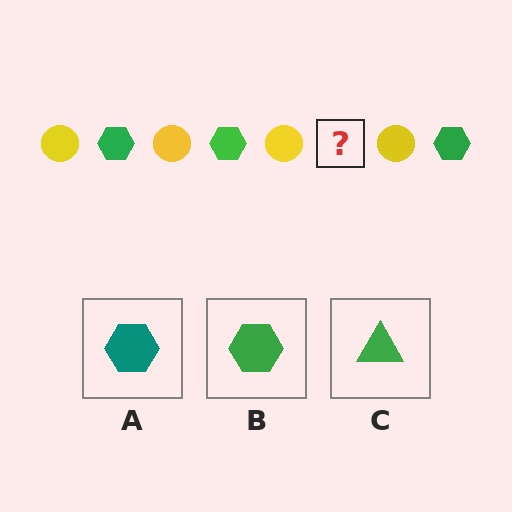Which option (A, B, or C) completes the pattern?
B.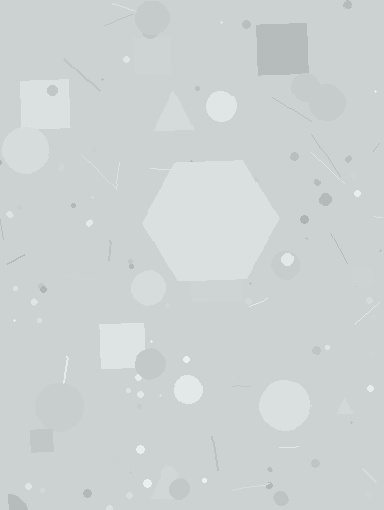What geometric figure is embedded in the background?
A hexagon is embedded in the background.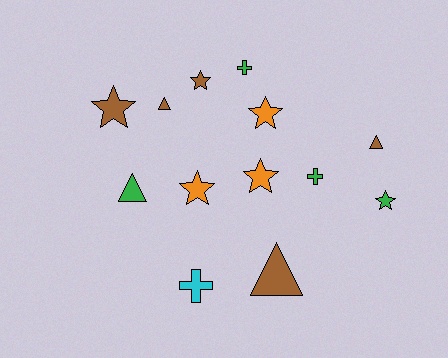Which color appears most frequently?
Brown, with 5 objects.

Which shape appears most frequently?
Star, with 6 objects.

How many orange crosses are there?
There are no orange crosses.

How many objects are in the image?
There are 13 objects.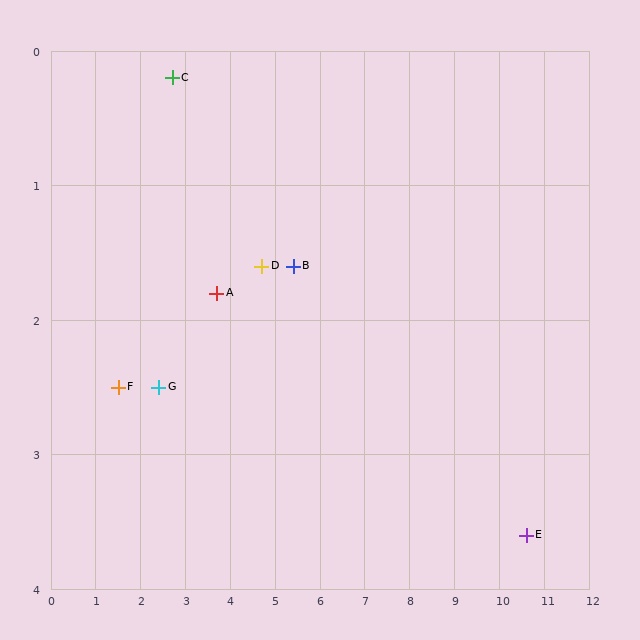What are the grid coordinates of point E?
Point E is at approximately (10.6, 3.6).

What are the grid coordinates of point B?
Point B is at approximately (5.4, 1.6).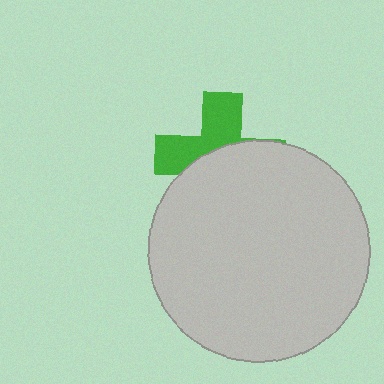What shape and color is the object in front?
The object in front is a light gray circle.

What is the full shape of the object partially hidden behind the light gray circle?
The partially hidden object is a green cross.